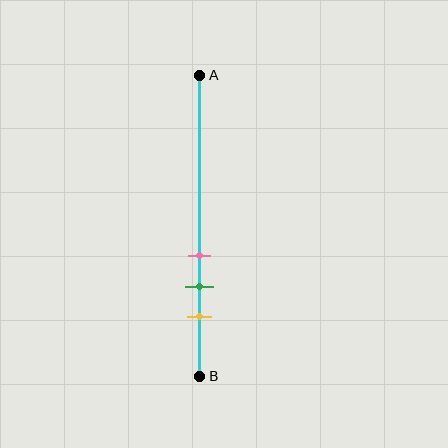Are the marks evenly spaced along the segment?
Yes, the marks are approximately evenly spaced.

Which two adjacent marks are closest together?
The pink and green marks are the closest adjacent pair.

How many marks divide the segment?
There are 3 marks dividing the segment.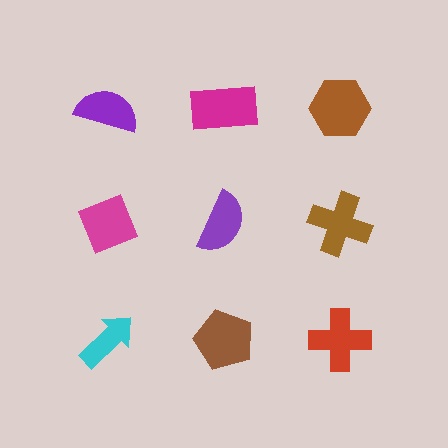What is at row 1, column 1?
A purple semicircle.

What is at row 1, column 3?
A brown hexagon.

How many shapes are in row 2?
3 shapes.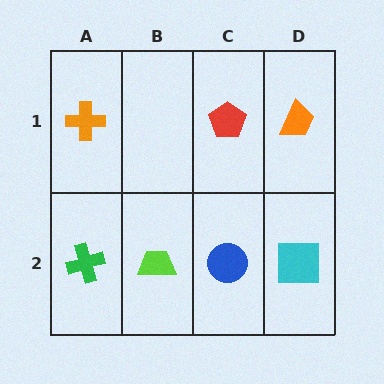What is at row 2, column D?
A cyan square.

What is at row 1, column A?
An orange cross.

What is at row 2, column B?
A lime trapezoid.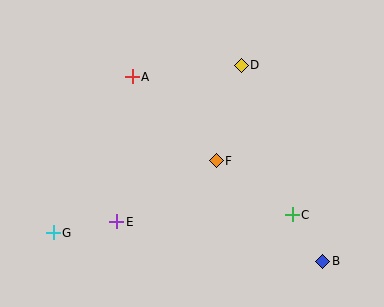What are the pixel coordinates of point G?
Point G is at (53, 233).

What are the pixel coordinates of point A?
Point A is at (132, 77).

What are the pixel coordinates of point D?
Point D is at (241, 65).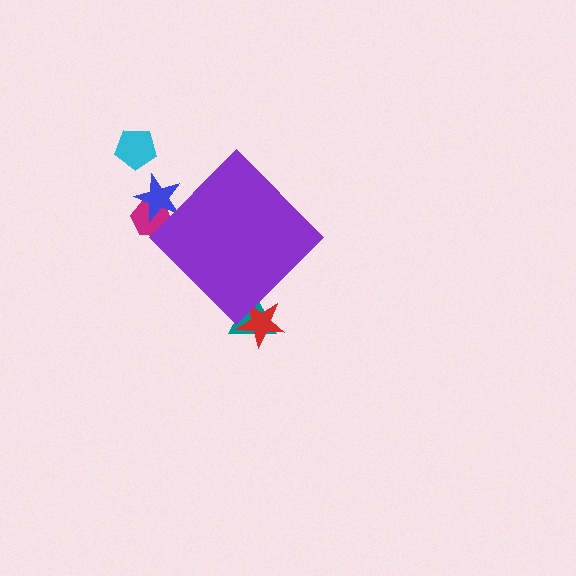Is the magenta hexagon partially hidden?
Yes, the magenta hexagon is partially hidden behind the purple diamond.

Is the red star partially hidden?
Yes, the red star is partially hidden behind the purple diamond.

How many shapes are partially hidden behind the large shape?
4 shapes are partially hidden.